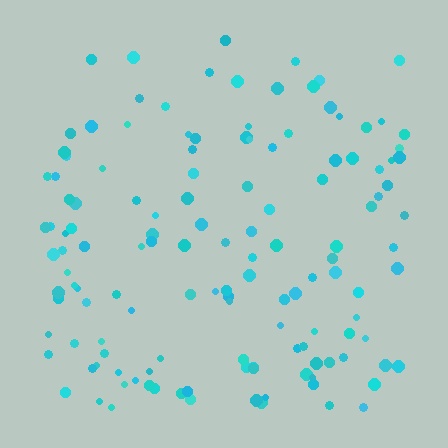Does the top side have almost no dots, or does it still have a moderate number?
Still a moderate number, just noticeably fewer than the bottom.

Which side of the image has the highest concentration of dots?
The bottom.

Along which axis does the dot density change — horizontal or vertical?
Vertical.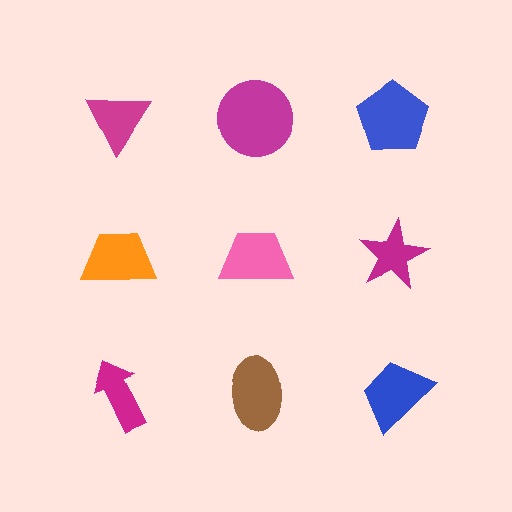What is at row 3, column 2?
A brown ellipse.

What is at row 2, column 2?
A pink trapezoid.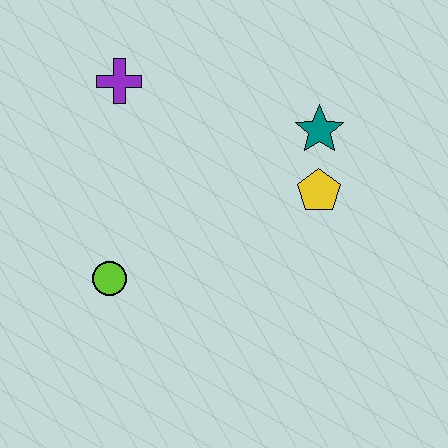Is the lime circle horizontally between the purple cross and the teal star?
No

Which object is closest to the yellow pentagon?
The teal star is closest to the yellow pentagon.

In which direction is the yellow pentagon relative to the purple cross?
The yellow pentagon is to the right of the purple cross.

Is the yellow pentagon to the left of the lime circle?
No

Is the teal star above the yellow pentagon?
Yes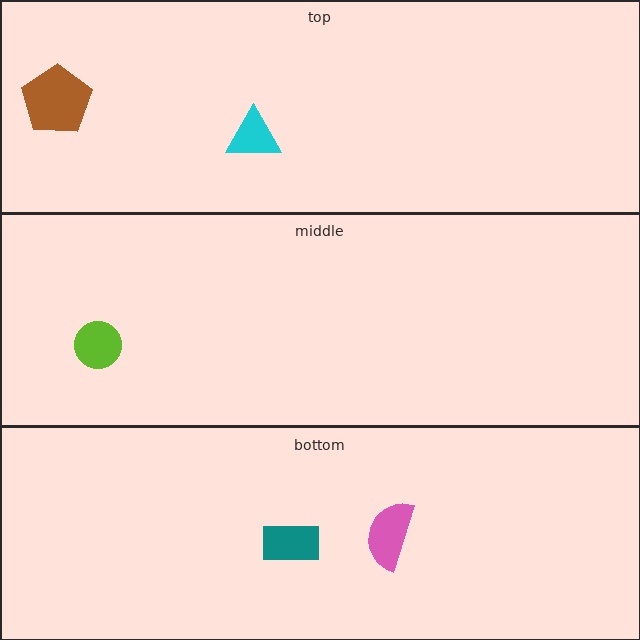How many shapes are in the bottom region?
2.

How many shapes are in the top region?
2.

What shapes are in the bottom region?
The pink semicircle, the teal rectangle.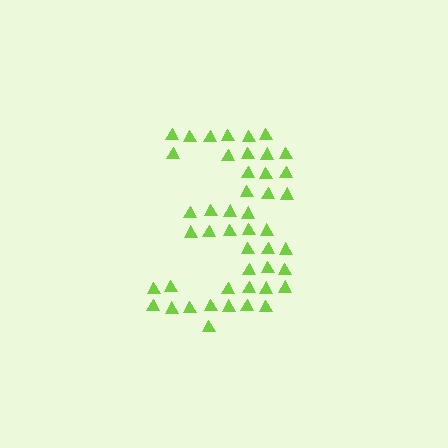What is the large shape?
The large shape is the digit 3.